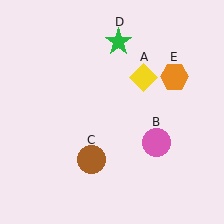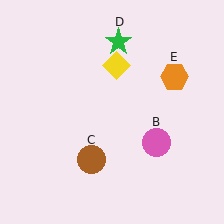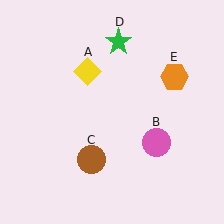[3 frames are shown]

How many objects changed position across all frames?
1 object changed position: yellow diamond (object A).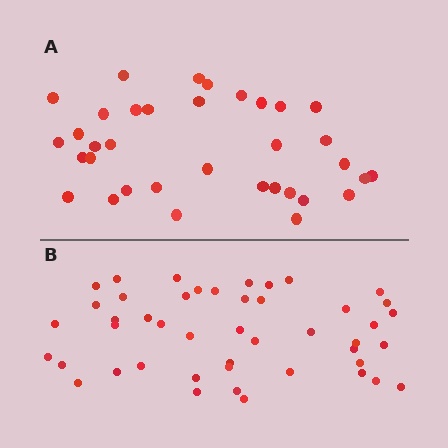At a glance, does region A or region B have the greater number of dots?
Region B (the bottom region) has more dots.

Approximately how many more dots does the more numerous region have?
Region B has roughly 12 or so more dots than region A.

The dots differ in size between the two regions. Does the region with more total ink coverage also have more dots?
No. Region A has more total ink coverage because its dots are larger, but region B actually contains more individual dots. Total area can be misleading — the number of items is what matters here.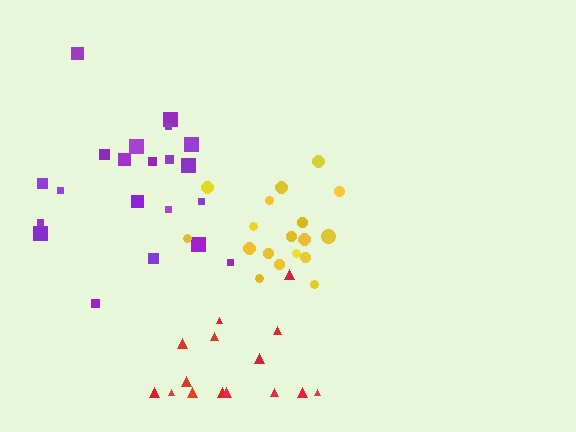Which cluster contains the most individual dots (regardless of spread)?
Purple (21).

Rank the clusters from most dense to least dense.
yellow, purple, red.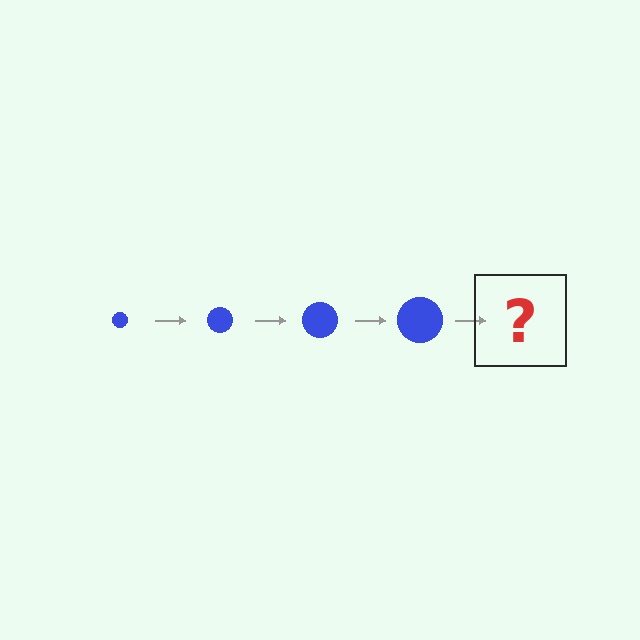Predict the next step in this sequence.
The next step is a blue circle, larger than the previous one.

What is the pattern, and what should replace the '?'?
The pattern is that the circle gets progressively larger each step. The '?' should be a blue circle, larger than the previous one.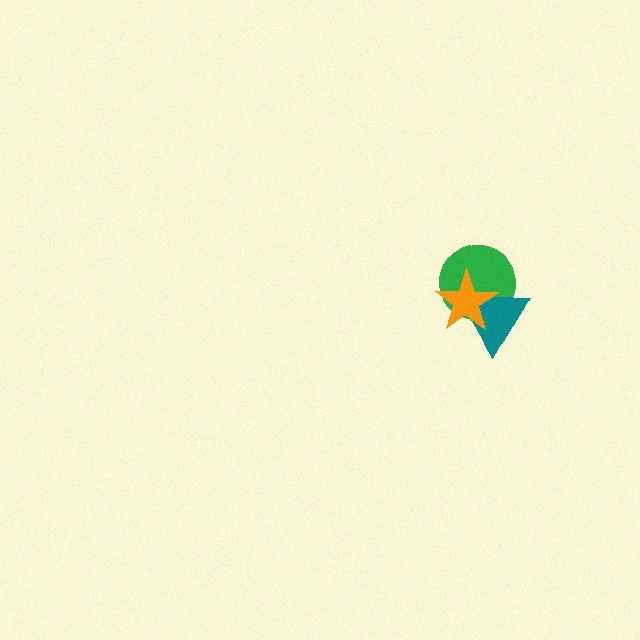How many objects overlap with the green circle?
2 objects overlap with the green circle.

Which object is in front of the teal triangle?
The orange star is in front of the teal triangle.